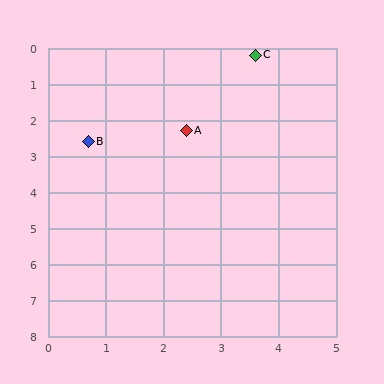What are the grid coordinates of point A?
Point A is at approximately (2.4, 2.3).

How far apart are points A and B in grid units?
Points A and B are about 1.7 grid units apart.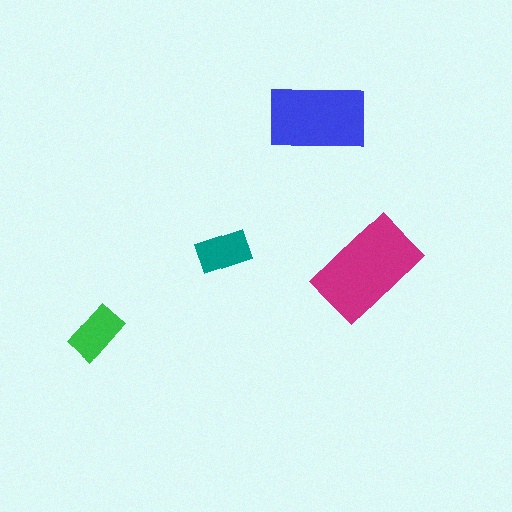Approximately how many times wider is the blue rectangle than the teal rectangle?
About 2 times wider.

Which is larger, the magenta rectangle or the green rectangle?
The magenta one.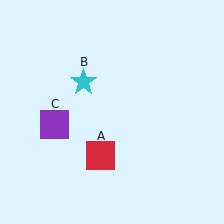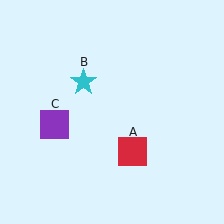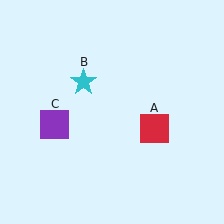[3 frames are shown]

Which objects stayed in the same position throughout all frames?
Cyan star (object B) and purple square (object C) remained stationary.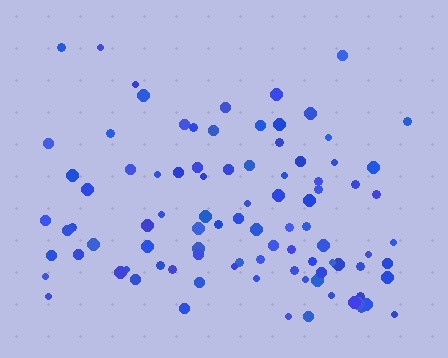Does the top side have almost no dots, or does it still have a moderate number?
Still a moderate number, just noticeably fewer than the bottom.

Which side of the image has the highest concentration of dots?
The bottom.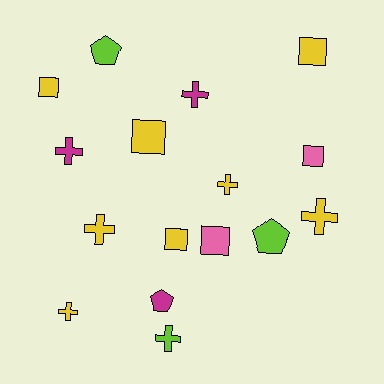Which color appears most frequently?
Yellow, with 8 objects.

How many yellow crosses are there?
There are 4 yellow crosses.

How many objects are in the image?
There are 16 objects.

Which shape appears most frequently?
Cross, with 7 objects.